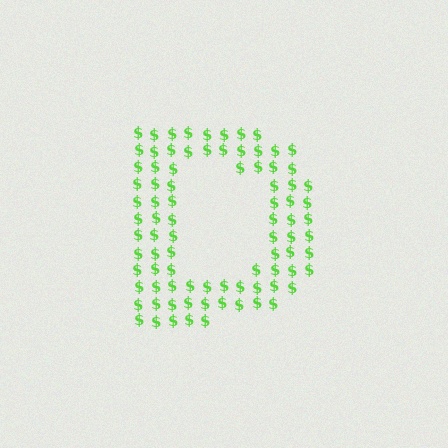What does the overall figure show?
The overall figure shows the letter D.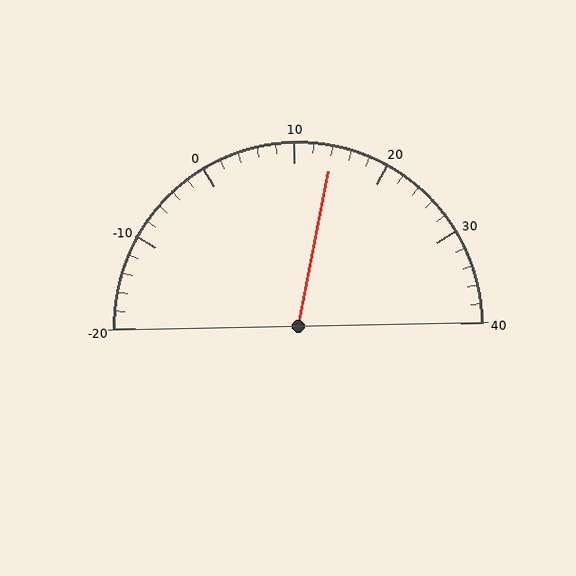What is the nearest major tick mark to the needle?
The nearest major tick mark is 10.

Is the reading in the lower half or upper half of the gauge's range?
The reading is in the upper half of the range (-20 to 40).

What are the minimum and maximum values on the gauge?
The gauge ranges from -20 to 40.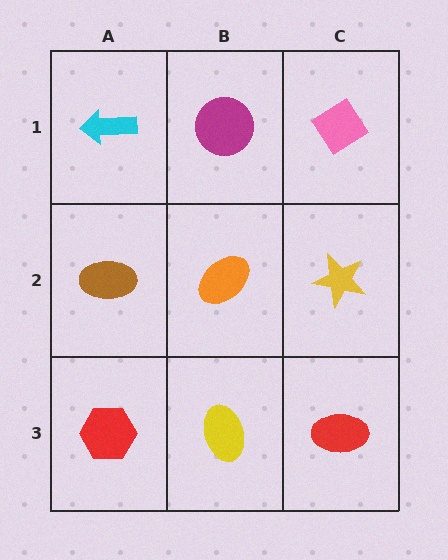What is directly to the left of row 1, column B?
A cyan arrow.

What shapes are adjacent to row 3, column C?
A yellow star (row 2, column C), a yellow ellipse (row 3, column B).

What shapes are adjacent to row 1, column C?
A yellow star (row 2, column C), a magenta circle (row 1, column B).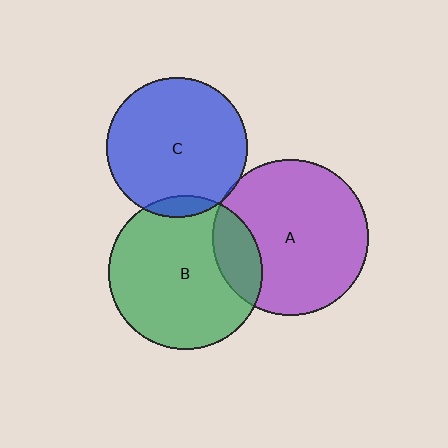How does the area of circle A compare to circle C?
Approximately 1.2 times.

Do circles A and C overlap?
Yes.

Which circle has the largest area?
Circle A (purple).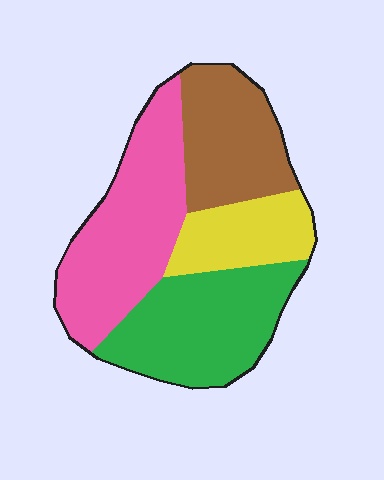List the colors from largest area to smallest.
From largest to smallest: pink, green, brown, yellow.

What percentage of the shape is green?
Green covers roughly 30% of the shape.